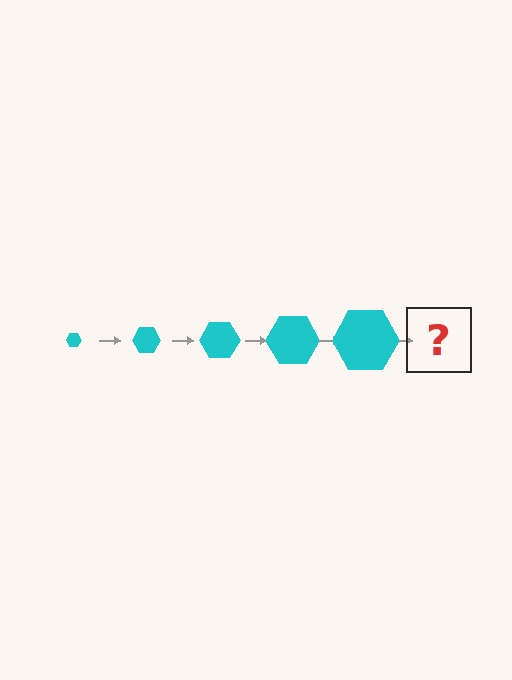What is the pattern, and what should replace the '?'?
The pattern is that the hexagon gets progressively larger each step. The '?' should be a cyan hexagon, larger than the previous one.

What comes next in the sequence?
The next element should be a cyan hexagon, larger than the previous one.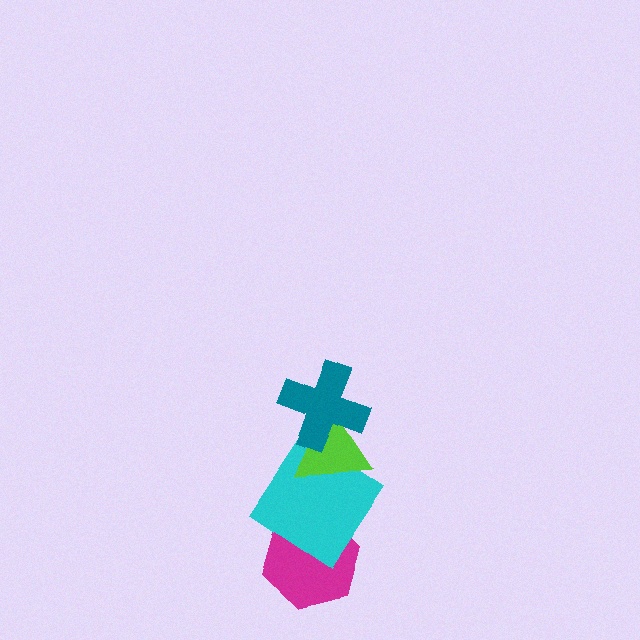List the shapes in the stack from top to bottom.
From top to bottom: the teal cross, the lime triangle, the cyan diamond, the magenta hexagon.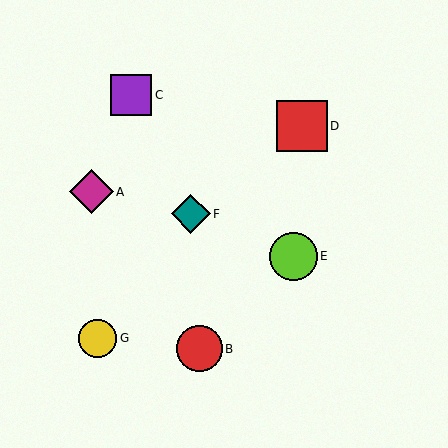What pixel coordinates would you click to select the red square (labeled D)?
Click at (302, 126) to select the red square D.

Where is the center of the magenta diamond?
The center of the magenta diamond is at (91, 192).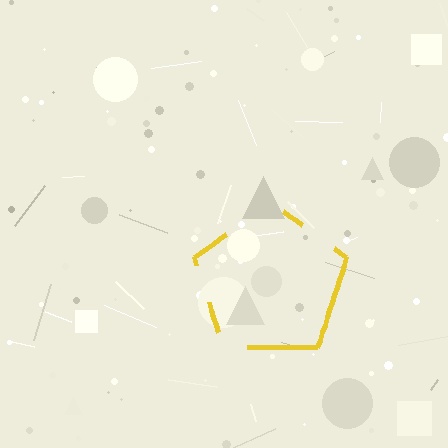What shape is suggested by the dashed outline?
The dashed outline suggests a pentagon.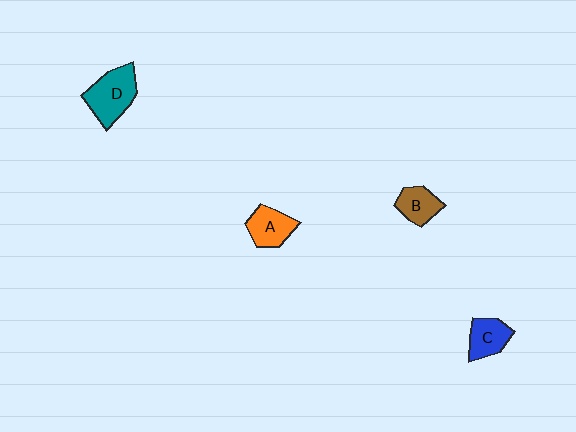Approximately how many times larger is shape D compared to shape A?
Approximately 1.4 times.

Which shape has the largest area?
Shape D (teal).